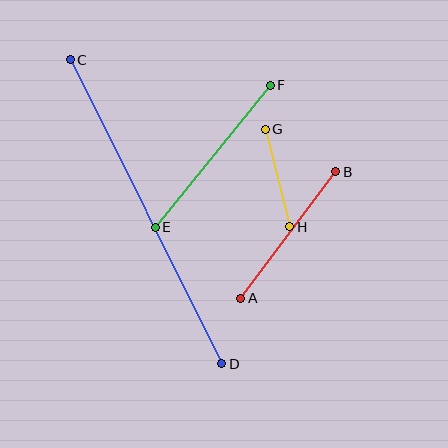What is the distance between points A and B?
The distance is approximately 159 pixels.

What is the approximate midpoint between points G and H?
The midpoint is at approximately (278, 178) pixels.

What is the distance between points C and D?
The distance is approximately 340 pixels.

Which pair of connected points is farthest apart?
Points C and D are farthest apart.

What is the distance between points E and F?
The distance is approximately 182 pixels.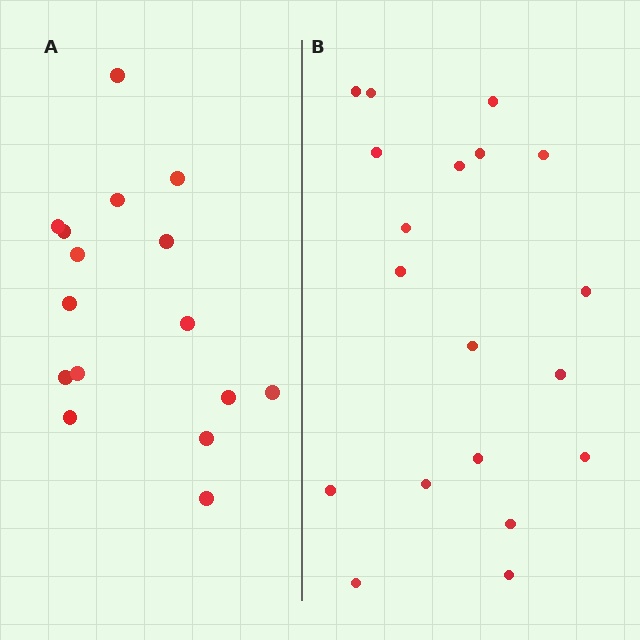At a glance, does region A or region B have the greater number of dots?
Region B (the right region) has more dots.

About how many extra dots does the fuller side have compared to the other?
Region B has just a few more — roughly 2 or 3 more dots than region A.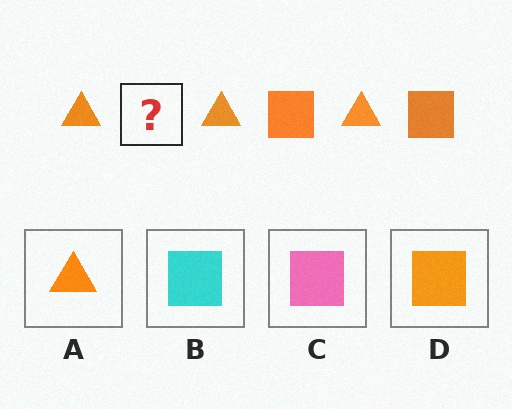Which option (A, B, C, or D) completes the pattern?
D.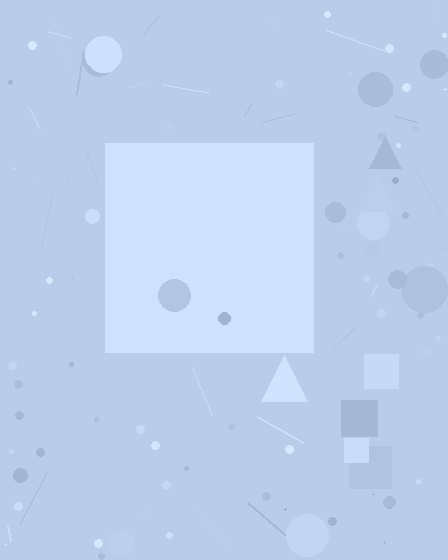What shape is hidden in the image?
A square is hidden in the image.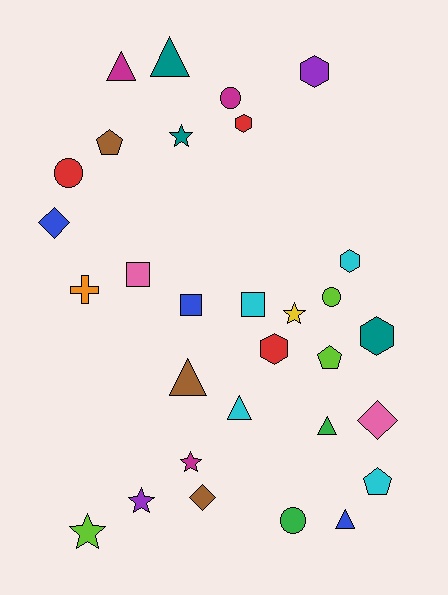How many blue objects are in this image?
There are 3 blue objects.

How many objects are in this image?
There are 30 objects.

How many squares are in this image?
There are 3 squares.